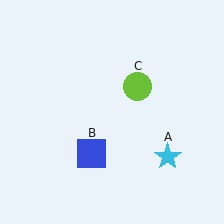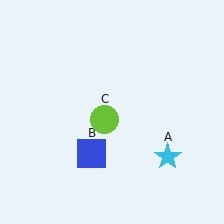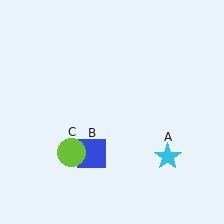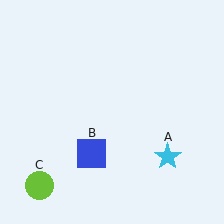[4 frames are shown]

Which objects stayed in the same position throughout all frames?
Cyan star (object A) and blue square (object B) remained stationary.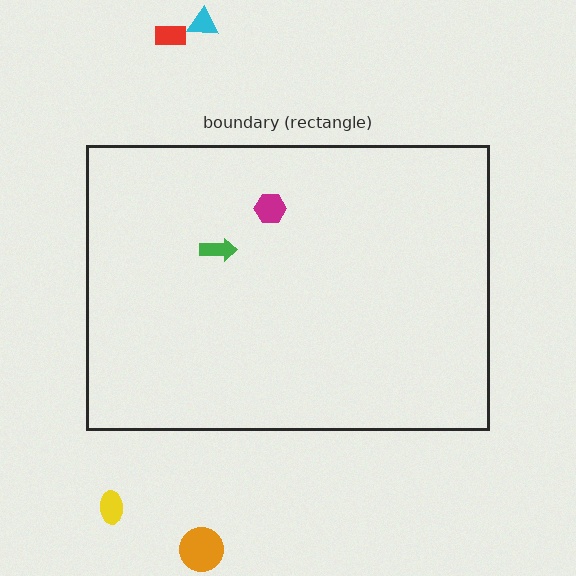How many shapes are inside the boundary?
2 inside, 4 outside.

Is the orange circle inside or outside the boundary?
Outside.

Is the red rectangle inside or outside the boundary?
Outside.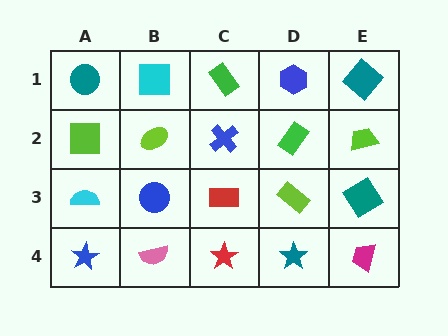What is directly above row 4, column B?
A blue circle.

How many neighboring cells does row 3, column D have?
4.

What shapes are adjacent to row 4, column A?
A cyan semicircle (row 3, column A), a pink semicircle (row 4, column B).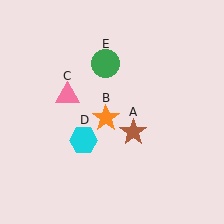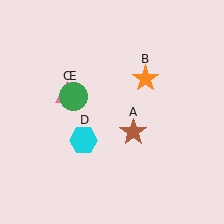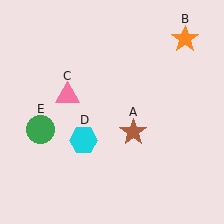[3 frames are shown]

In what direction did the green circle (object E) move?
The green circle (object E) moved down and to the left.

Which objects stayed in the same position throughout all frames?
Brown star (object A) and pink triangle (object C) and cyan hexagon (object D) remained stationary.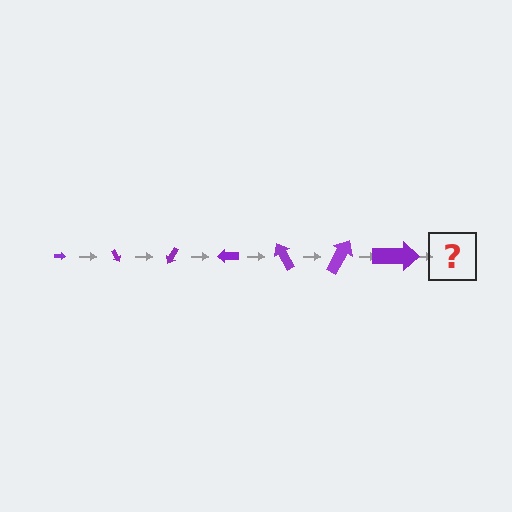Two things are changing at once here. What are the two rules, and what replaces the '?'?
The two rules are that the arrow grows larger each step and it rotates 60 degrees each step. The '?' should be an arrow, larger than the previous one and rotated 420 degrees from the start.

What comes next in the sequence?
The next element should be an arrow, larger than the previous one and rotated 420 degrees from the start.